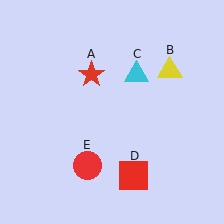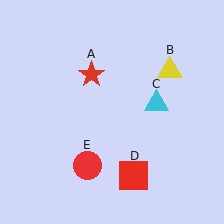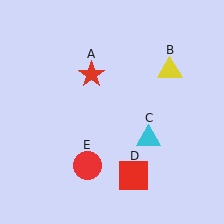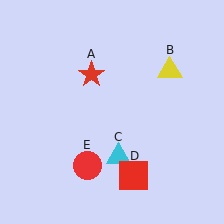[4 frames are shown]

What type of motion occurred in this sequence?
The cyan triangle (object C) rotated clockwise around the center of the scene.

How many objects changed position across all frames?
1 object changed position: cyan triangle (object C).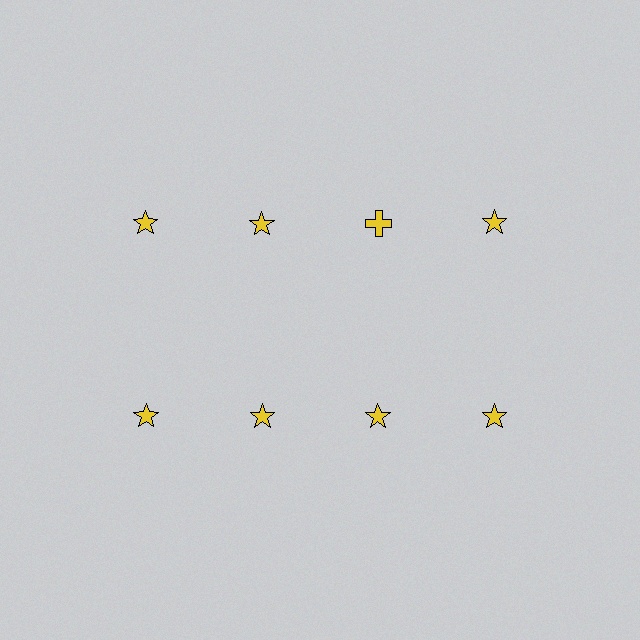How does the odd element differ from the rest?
It has a different shape: cross instead of star.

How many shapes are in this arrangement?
There are 8 shapes arranged in a grid pattern.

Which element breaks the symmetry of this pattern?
The yellow cross in the top row, center column breaks the symmetry. All other shapes are yellow stars.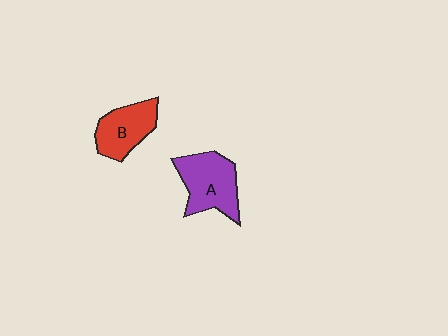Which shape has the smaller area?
Shape B (red).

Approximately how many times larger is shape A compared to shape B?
Approximately 1.2 times.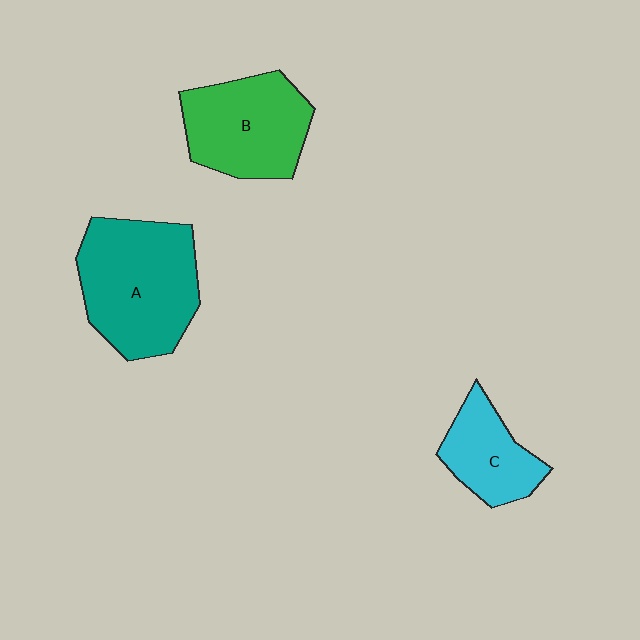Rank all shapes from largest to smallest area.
From largest to smallest: A (teal), B (green), C (cyan).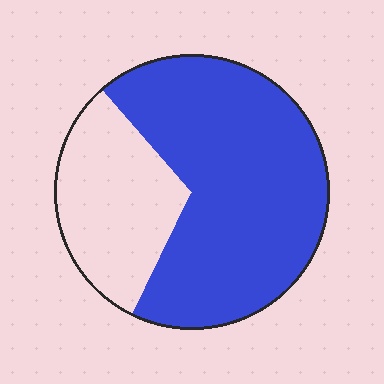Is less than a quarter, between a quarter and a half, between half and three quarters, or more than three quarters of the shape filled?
Between half and three quarters.